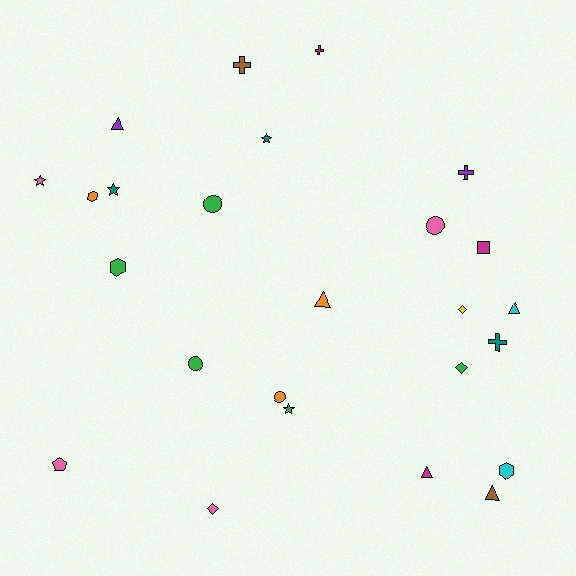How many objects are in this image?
There are 25 objects.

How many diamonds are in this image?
There are 3 diamonds.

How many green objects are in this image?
There are 5 green objects.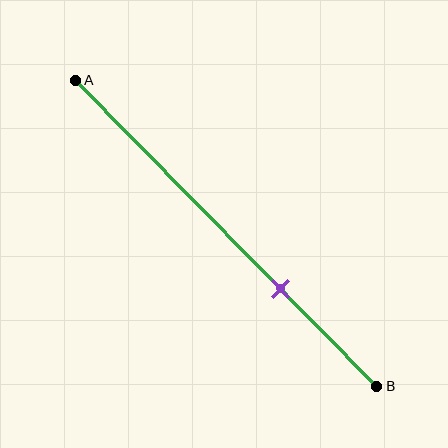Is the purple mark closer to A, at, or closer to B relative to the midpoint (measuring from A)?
The purple mark is closer to point B than the midpoint of segment AB.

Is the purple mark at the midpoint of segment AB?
No, the mark is at about 70% from A, not at the 50% midpoint.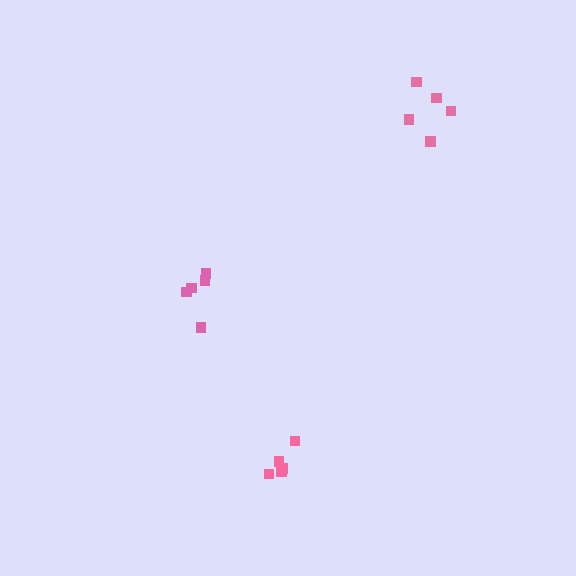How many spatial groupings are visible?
There are 3 spatial groupings.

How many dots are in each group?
Group 1: 5 dots, Group 2: 5 dots, Group 3: 5 dots (15 total).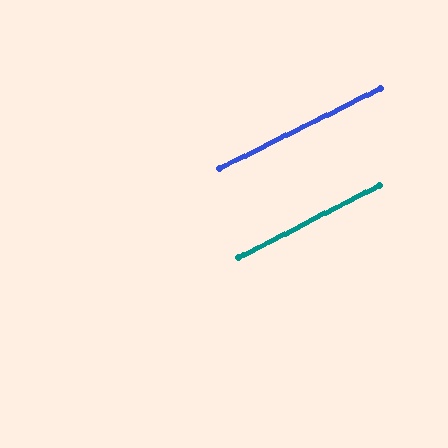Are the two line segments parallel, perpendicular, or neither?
Parallel — their directions differ by only 0.9°.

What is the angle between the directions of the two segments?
Approximately 1 degree.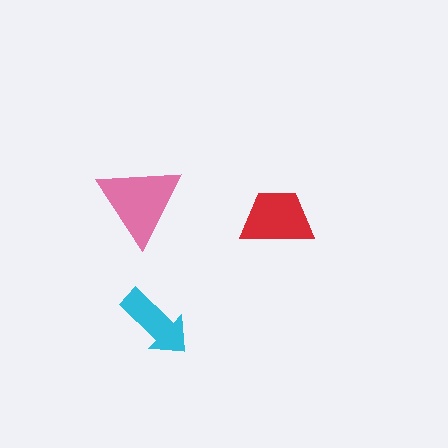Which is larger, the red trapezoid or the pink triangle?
The pink triangle.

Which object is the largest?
The pink triangle.